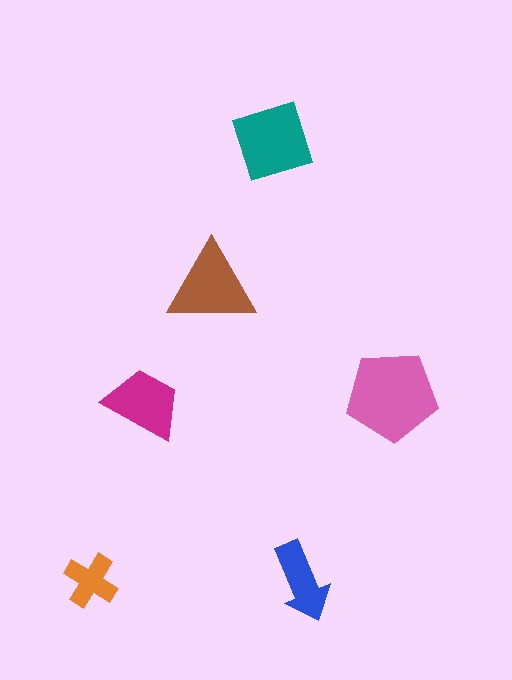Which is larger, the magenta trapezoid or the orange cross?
The magenta trapezoid.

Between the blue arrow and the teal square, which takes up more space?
The teal square.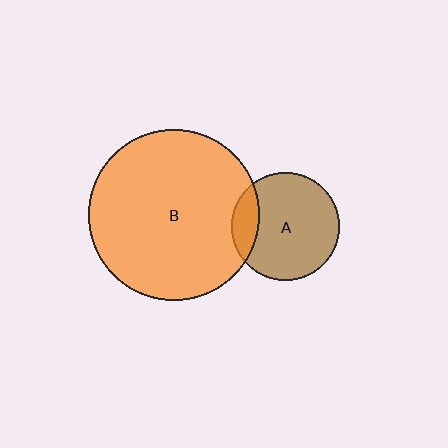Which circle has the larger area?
Circle B (orange).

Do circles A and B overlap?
Yes.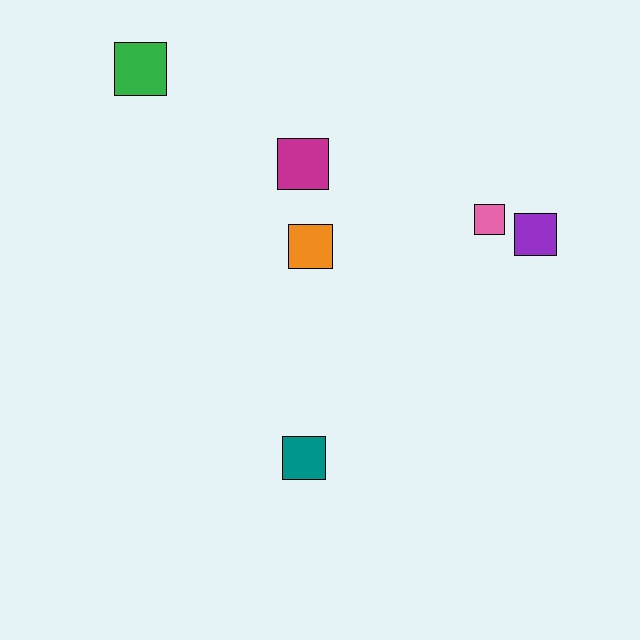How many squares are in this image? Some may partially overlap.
There are 6 squares.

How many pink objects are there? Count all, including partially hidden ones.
There is 1 pink object.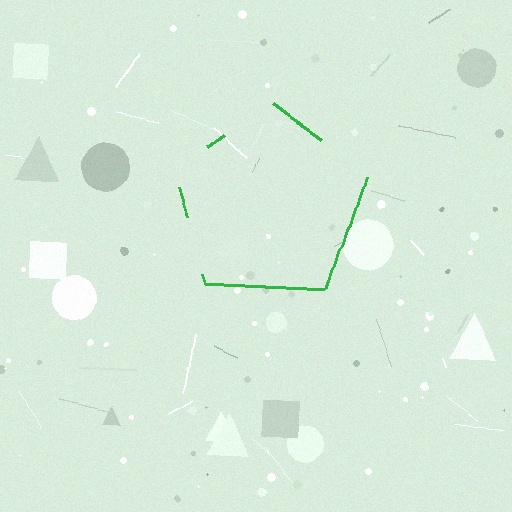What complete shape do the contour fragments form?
The contour fragments form a pentagon.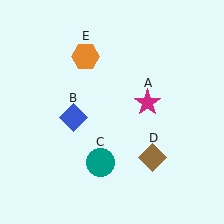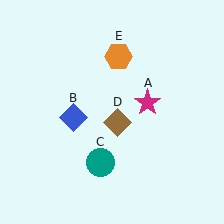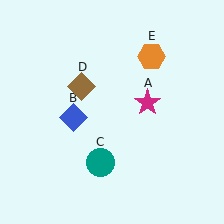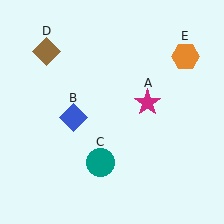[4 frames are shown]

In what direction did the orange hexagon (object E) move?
The orange hexagon (object E) moved right.